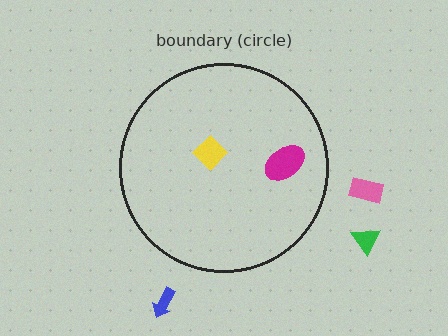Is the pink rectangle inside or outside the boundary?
Outside.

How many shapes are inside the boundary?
2 inside, 3 outside.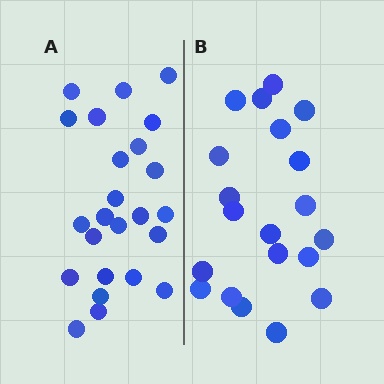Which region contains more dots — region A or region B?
Region A (the left region) has more dots.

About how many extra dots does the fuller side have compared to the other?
Region A has about 4 more dots than region B.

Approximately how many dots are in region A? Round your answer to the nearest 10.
About 20 dots. (The exact count is 24, which rounds to 20.)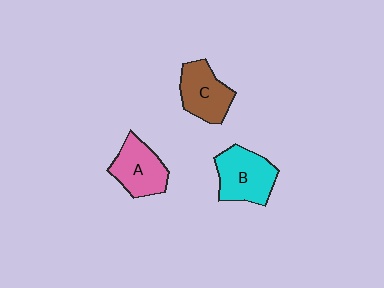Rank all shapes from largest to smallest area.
From largest to smallest: B (cyan), A (pink), C (brown).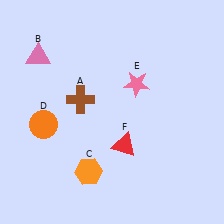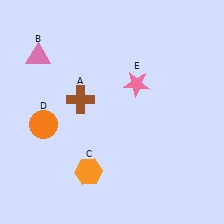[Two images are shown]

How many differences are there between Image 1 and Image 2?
There is 1 difference between the two images.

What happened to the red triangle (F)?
The red triangle (F) was removed in Image 2. It was in the bottom-right area of Image 1.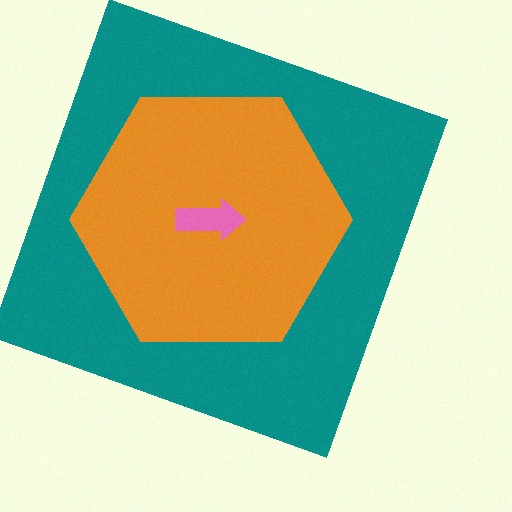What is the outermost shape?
The teal square.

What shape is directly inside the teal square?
The orange hexagon.